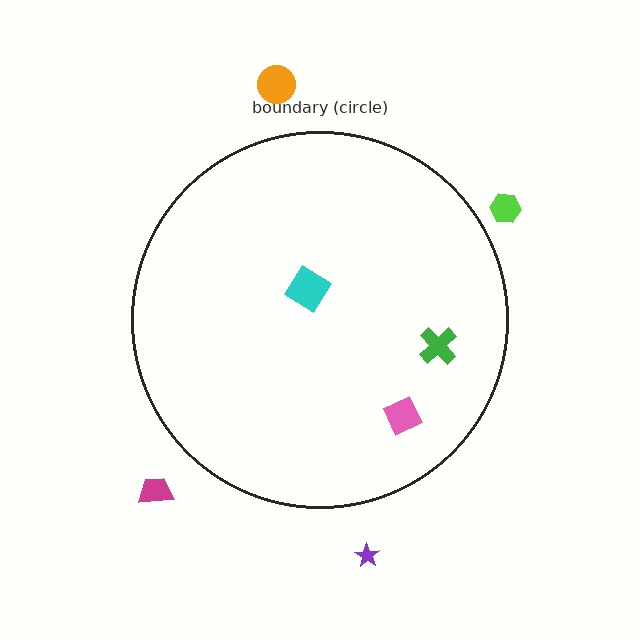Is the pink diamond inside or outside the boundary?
Inside.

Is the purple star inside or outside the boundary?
Outside.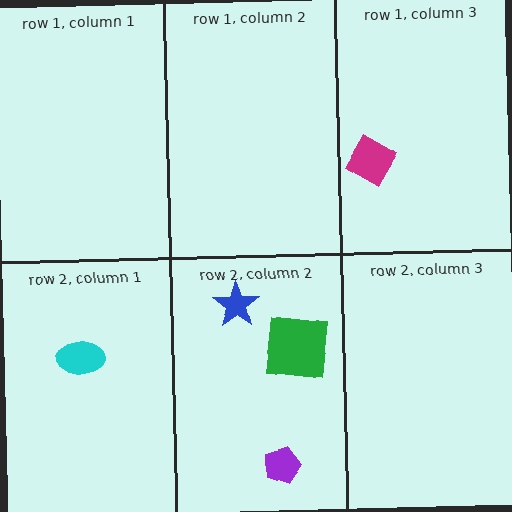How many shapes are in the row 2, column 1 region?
1.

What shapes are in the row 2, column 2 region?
The blue star, the green square, the purple pentagon.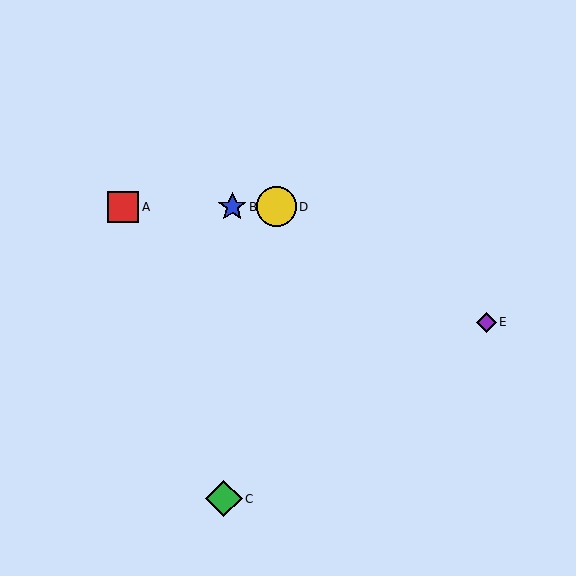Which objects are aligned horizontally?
Objects A, B, D are aligned horizontally.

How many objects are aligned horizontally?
3 objects (A, B, D) are aligned horizontally.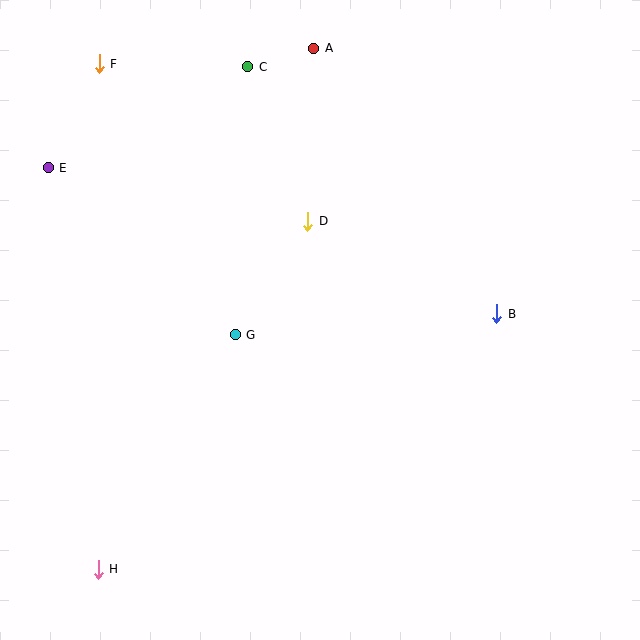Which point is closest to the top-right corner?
Point A is closest to the top-right corner.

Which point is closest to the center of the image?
Point G at (235, 335) is closest to the center.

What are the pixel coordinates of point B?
Point B is at (497, 314).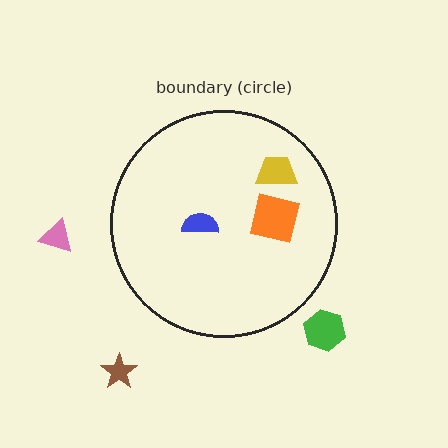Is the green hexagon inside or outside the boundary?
Outside.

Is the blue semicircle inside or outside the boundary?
Inside.